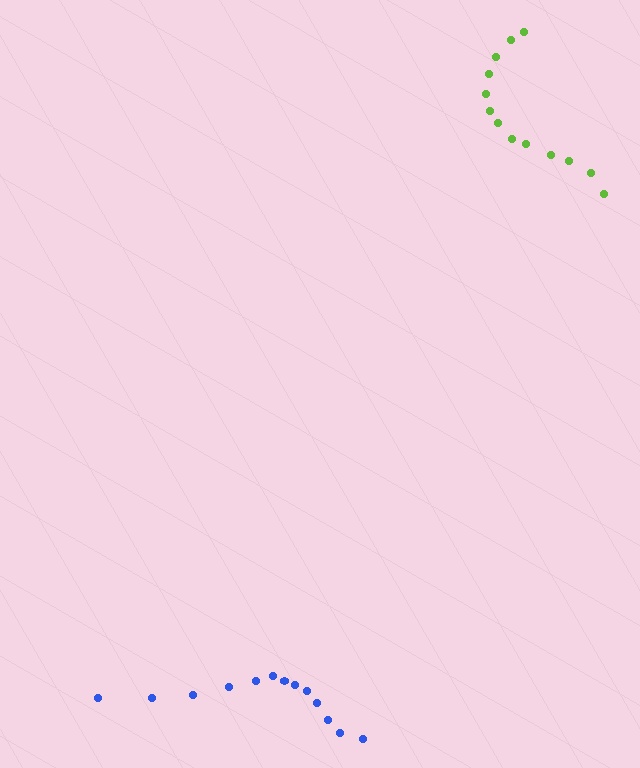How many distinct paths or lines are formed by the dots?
There are 2 distinct paths.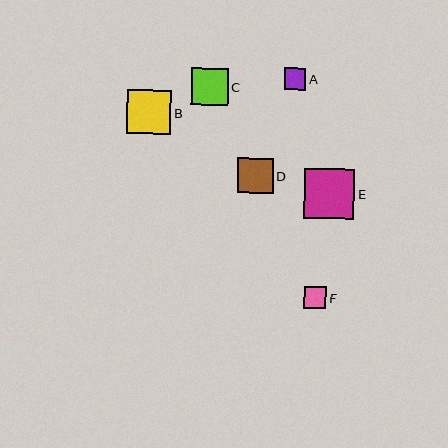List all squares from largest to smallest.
From largest to smallest: E, B, C, D, F, A.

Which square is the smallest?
Square A is the smallest with a size of approximately 22 pixels.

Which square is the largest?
Square E is the largest with a size of approximately 50 pixels.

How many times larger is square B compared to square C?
Square B is approximately 1.2 times the size of square C.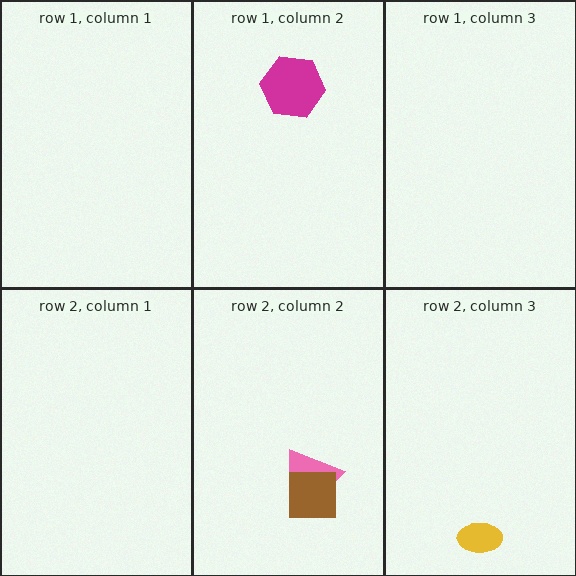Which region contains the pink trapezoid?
The row 2, column 2 region.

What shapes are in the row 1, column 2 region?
The magenta hexagon.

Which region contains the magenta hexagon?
The row 1, column 2 region.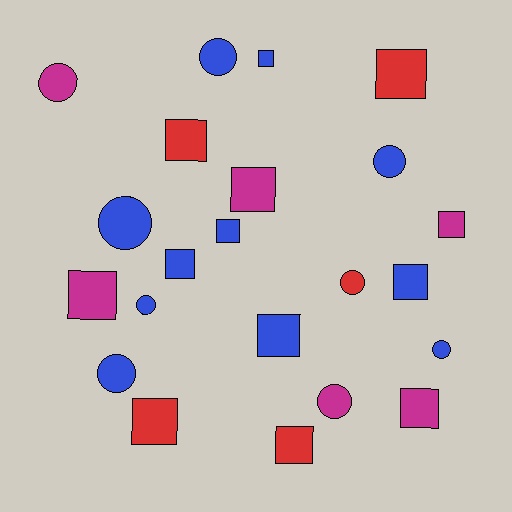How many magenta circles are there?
There are 2 magenta circles.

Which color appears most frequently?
Blue, with 11 objects.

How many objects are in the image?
There are 22 objects.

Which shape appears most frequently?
Square, with 13 objects.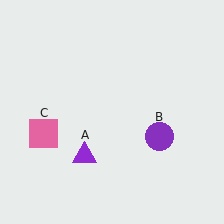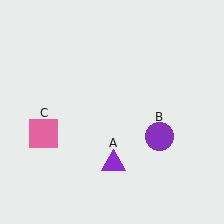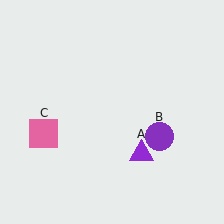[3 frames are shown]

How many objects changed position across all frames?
1 object changed position: purple triangle (object A).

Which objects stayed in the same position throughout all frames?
Purple circle (object B) and pink square (object C) remained stationary.